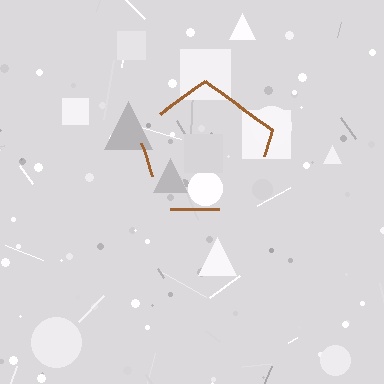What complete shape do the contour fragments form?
The contour fragments form a pentagon.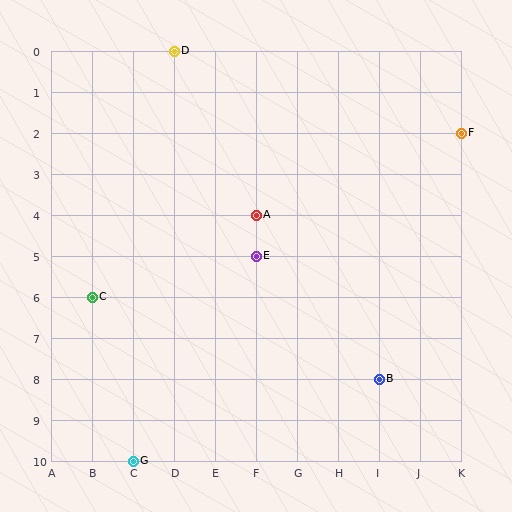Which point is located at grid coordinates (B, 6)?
Point C is at (B, 6).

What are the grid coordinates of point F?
Point F is at grid coordinates (K, 2).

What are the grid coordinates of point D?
Point D is at grid coordinates (D, 0).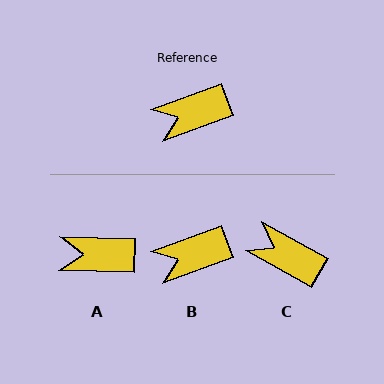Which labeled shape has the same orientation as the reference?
B.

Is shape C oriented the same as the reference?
No, it is off by about 49 degrees.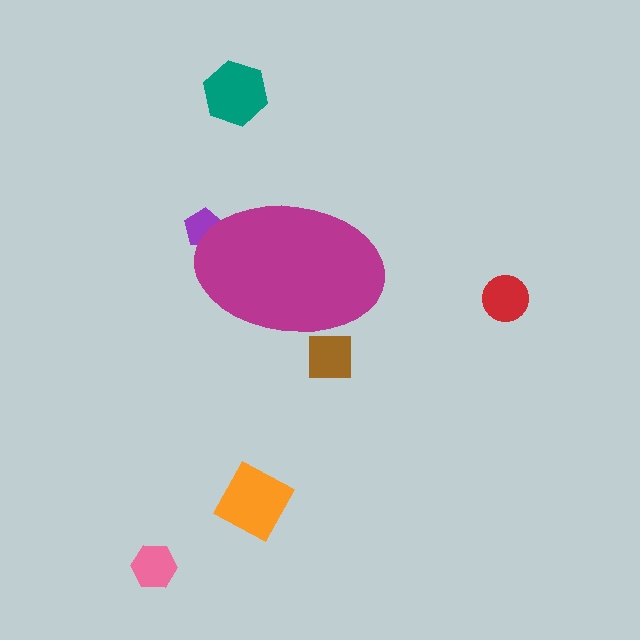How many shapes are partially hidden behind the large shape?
2 shapes are partially hidden.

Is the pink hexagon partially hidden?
No, the pink hexagon is fully visible.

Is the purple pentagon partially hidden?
Yes, the purple pentagon is partially hidden behind the magenta ellipse.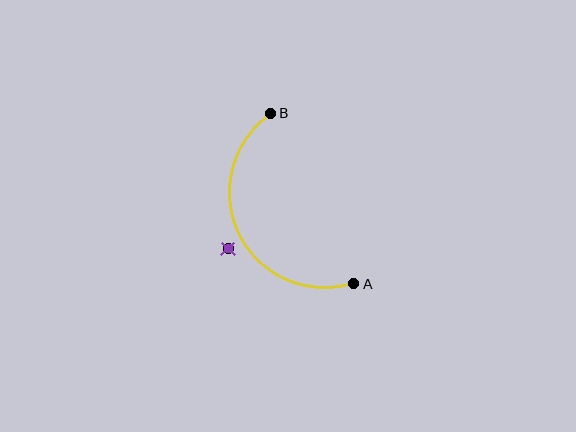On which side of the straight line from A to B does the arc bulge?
The arc bulges to the left of the straight line connecting A and B.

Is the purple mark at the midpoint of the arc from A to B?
No — the purple mark does not lie on the arc at all. It sits slightly outside the curve.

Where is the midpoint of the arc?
The arc midpoint is the point on the curve farthest from the straight line joining A and B. It sits to the left of that line.